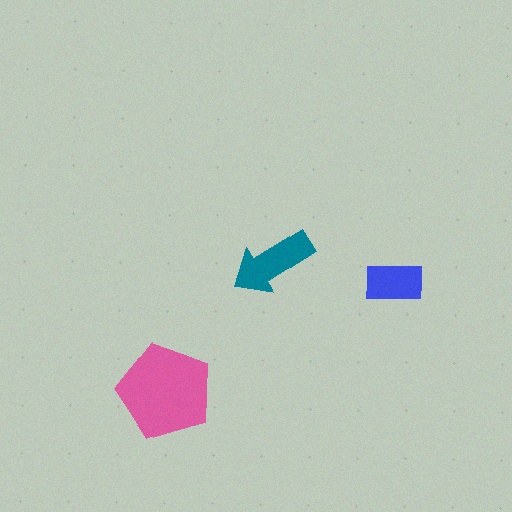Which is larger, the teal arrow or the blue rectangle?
The teal arrow.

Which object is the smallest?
The blue rectangle.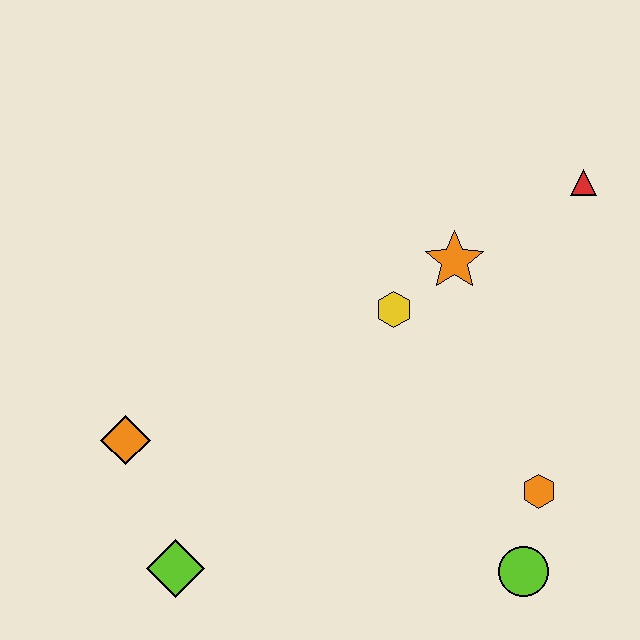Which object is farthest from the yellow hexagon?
The lime diamond is farthest from the yellow hexagon.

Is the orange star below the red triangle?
Yes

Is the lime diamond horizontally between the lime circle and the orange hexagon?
No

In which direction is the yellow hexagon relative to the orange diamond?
The yellow hexagon is to the right of the orange diamond.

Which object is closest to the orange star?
The yellow hexagon is closest to the orange star.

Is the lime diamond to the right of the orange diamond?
Yes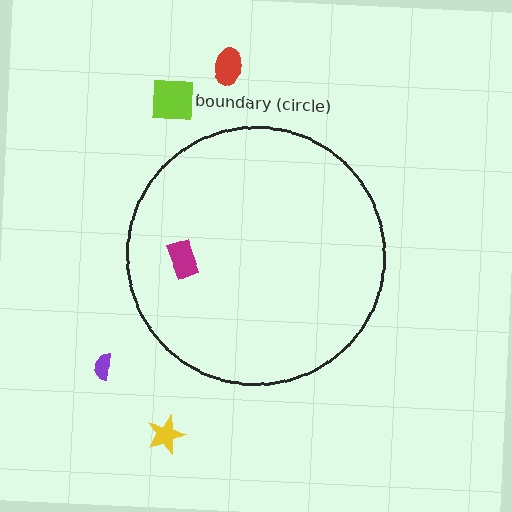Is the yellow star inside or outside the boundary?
Outside.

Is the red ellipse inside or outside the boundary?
Outside.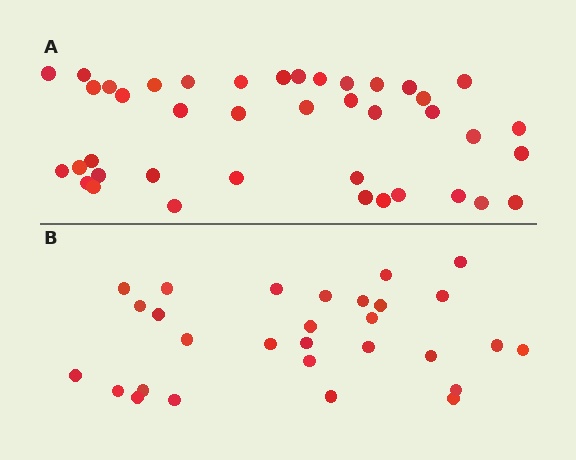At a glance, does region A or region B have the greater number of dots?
Region A (the top region) has more dots.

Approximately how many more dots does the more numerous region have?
Region A has roughly 12 or so more dots than region B.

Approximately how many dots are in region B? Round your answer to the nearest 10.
About 30 dots. (The exact count is 29, which rounds to 30.)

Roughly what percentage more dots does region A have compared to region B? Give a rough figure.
About 40% more.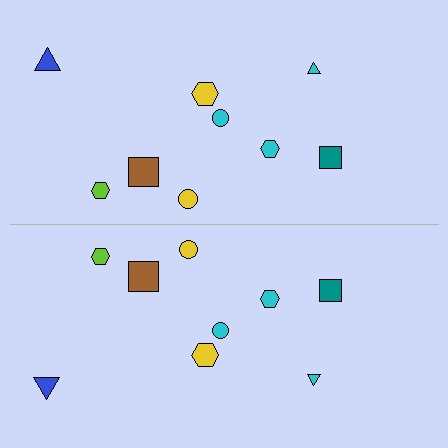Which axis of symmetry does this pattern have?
The pattern has a horizontal axis of symmetry running through the center of the image.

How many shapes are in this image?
There are 18 shapes in this image.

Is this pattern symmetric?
Yes, this pattern has bilateral (reflection) symmetry.